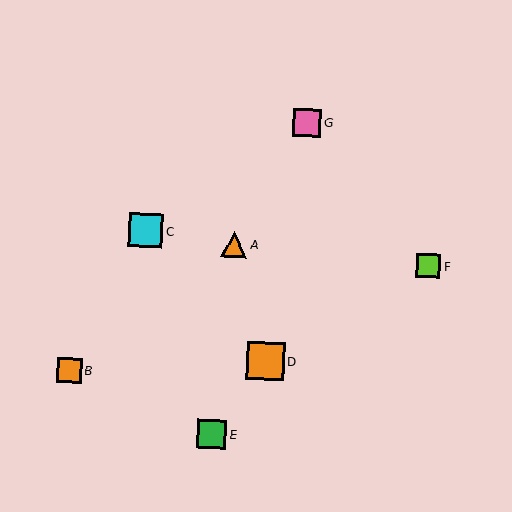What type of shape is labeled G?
Shape G is a pink square.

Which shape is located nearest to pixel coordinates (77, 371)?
The orange square (labeled B) at (69, 370) is nearest to that location.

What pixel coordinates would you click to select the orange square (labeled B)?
Click at (69, 370) to select the orange square B.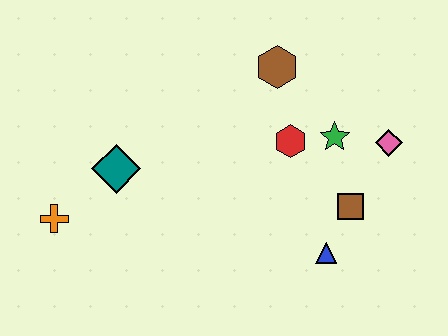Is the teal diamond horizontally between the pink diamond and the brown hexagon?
No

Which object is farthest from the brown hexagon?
The orange cross is farthest from the brown hexagon.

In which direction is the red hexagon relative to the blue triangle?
The red hexagon is above the blue triangle.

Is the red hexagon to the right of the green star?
No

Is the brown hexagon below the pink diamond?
No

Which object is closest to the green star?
The red hexagon is closest to the green star.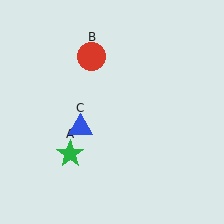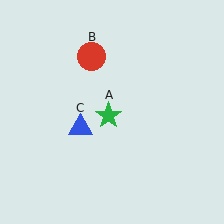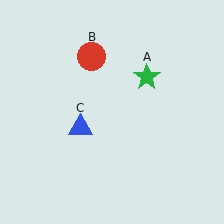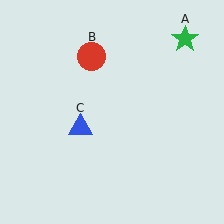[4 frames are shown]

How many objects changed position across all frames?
1 object changed position: green star (object A).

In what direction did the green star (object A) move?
The green star (object A) moved up and to the right.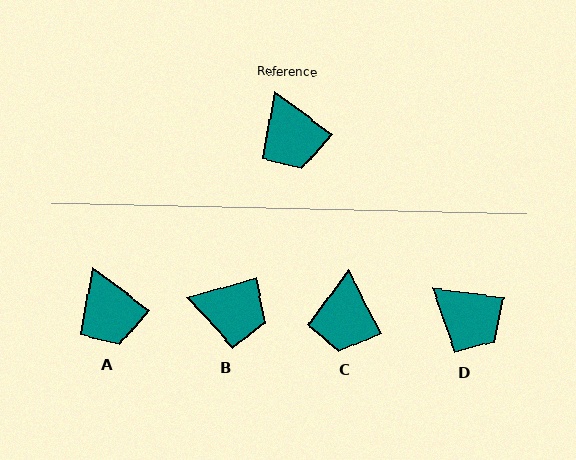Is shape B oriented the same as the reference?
No, it is off by about 53 degrees.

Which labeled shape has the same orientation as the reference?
A.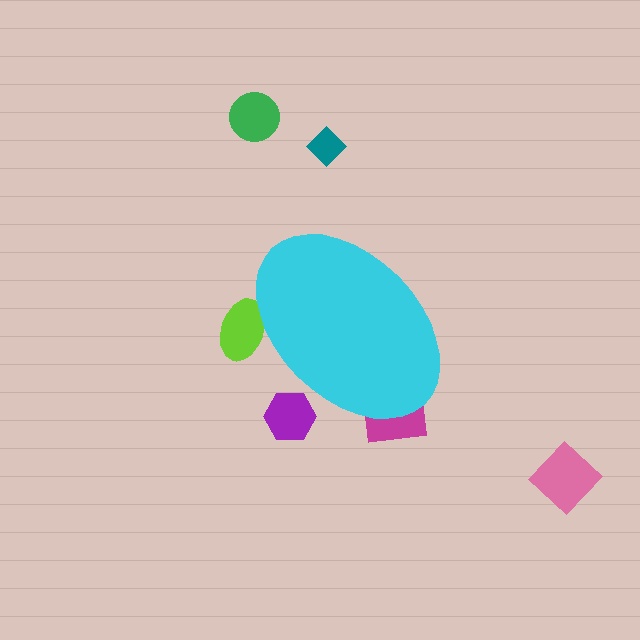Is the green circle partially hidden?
No, the green circle is fully visible.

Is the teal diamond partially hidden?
No, the teal diamond is fully visible.